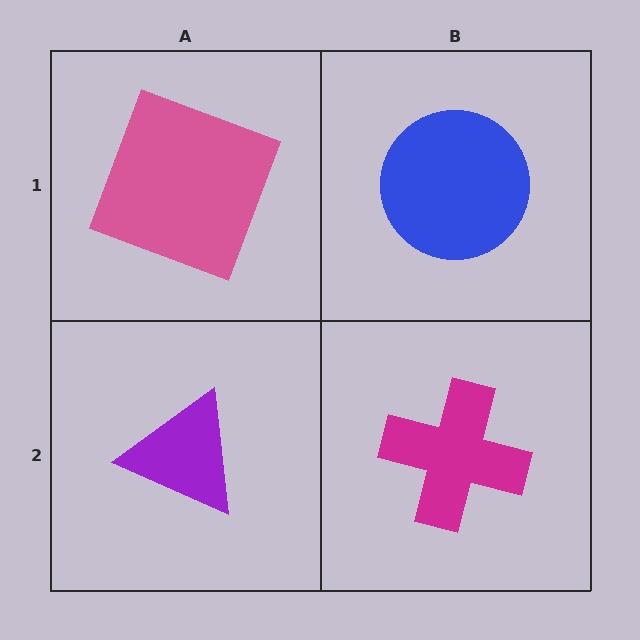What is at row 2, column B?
A magenta cross.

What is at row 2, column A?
A purple triangle.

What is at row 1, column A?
A pink square.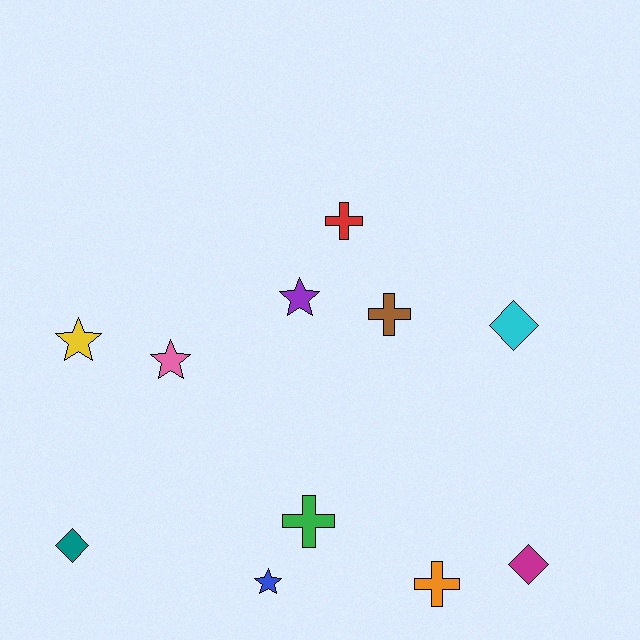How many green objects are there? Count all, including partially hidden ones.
There is 1 green object.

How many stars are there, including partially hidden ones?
There are 4 stars.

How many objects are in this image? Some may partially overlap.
There are 11 objects.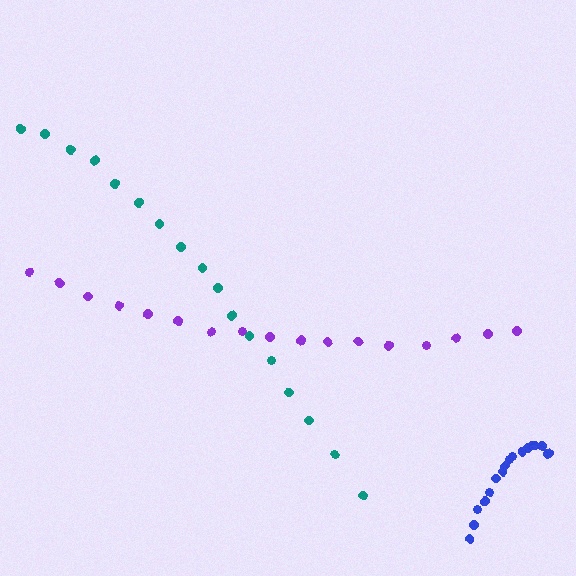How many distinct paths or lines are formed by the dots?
There are 3 distinct paths.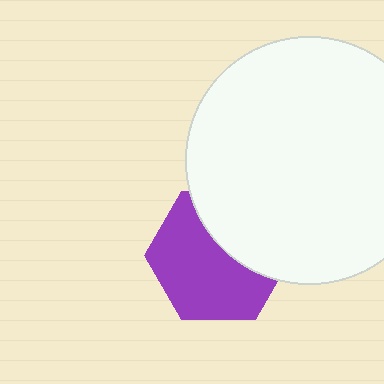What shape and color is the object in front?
The object in front is a white circle.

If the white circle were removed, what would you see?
You would see the complete purple hexagon.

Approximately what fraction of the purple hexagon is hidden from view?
Roughly 38% of the purple hexagon is hidden behind the white circle.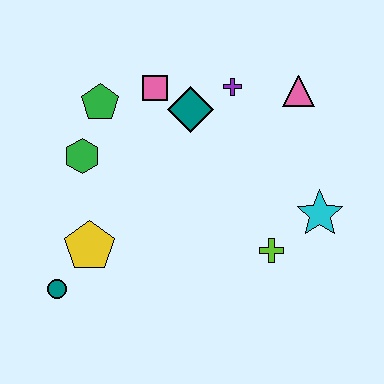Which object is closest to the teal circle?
The yellow pentagon is closest to the teal circle.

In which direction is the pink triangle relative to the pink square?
The pink triangle is to the right of the pink square.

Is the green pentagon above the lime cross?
Yes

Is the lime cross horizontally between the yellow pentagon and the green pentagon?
No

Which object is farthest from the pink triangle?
The teal circle is farthest from the pink triangle.